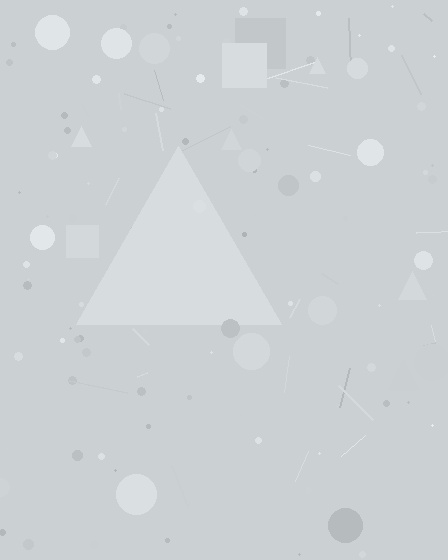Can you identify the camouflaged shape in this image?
The camouflaged shape is a triangle.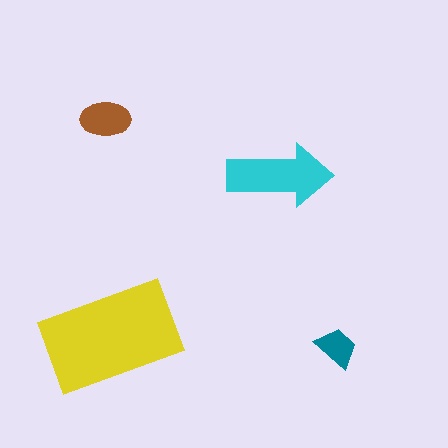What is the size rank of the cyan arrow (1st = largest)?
2nd.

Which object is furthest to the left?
The brown ellipse is leftmost.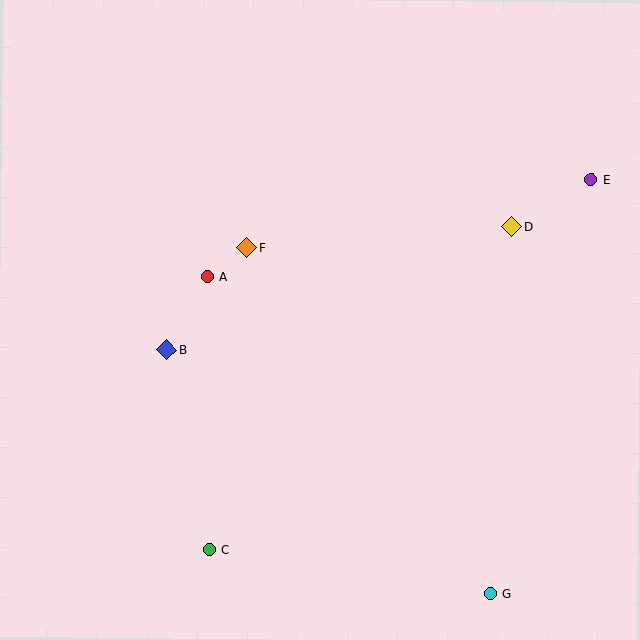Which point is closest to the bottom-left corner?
Point C is closest to the bottom-left corner.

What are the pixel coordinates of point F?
Point F is at (247, 248).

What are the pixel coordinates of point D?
Point D is at (512, 227).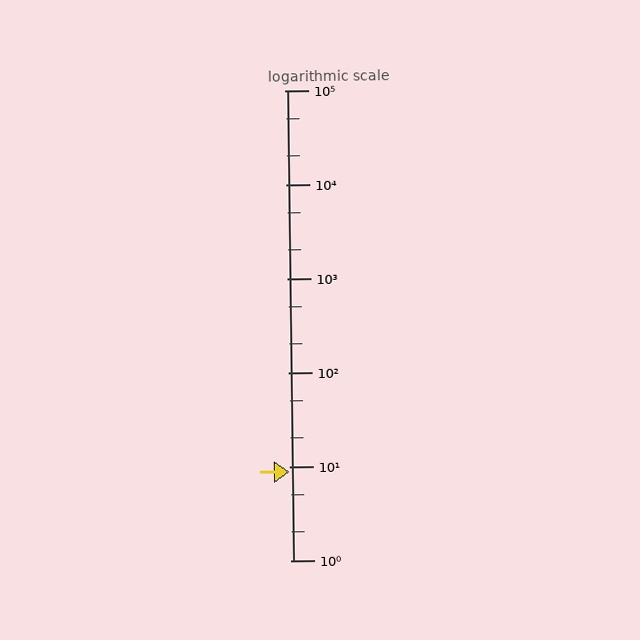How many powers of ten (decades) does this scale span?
The scale spans 5 decades, from 1 to 100000.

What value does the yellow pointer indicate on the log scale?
The pointer indicates approximately 8.7.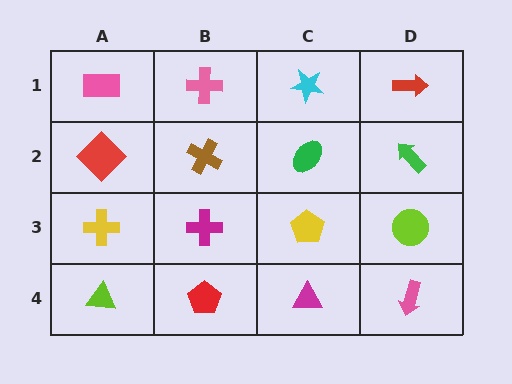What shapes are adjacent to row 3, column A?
A red diamond (row 2, column A), a lime triangle (row 4, column A), a magenta cross (row 3, column B).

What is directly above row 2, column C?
A cyan star.